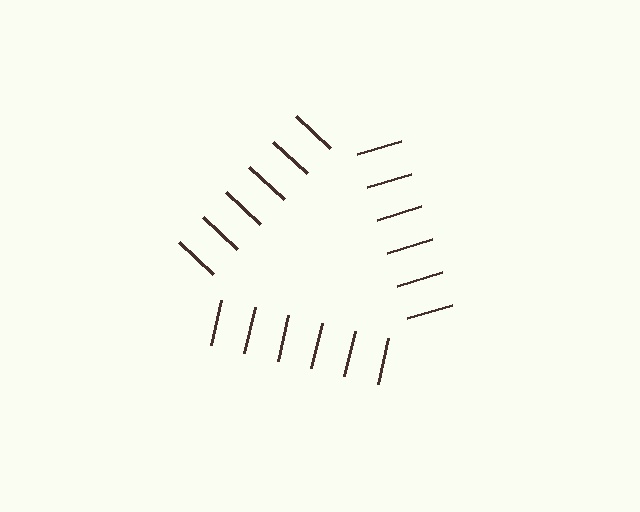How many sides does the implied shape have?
3 sides — the line-ends trace a triangle.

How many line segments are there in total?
18 — 6 along each of the 3 edges.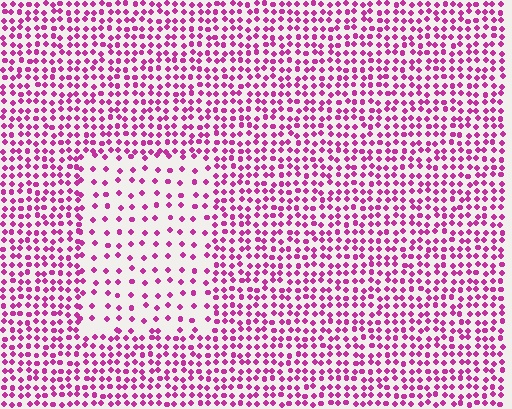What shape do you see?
I see a rectangle.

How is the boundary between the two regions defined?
The boundary is defined by a change in element density (approximately 2.4x ratio). All elements are the same color, size, and shape.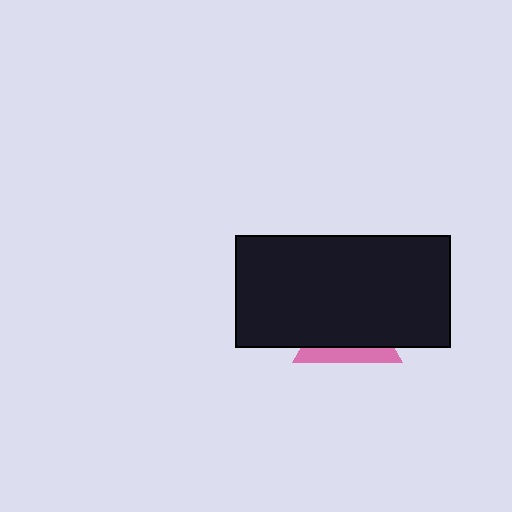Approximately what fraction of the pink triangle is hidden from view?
Roughly 69% of the pink triangle is hidden behind the black rectangle.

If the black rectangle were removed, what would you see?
You would see the complete pink triangle.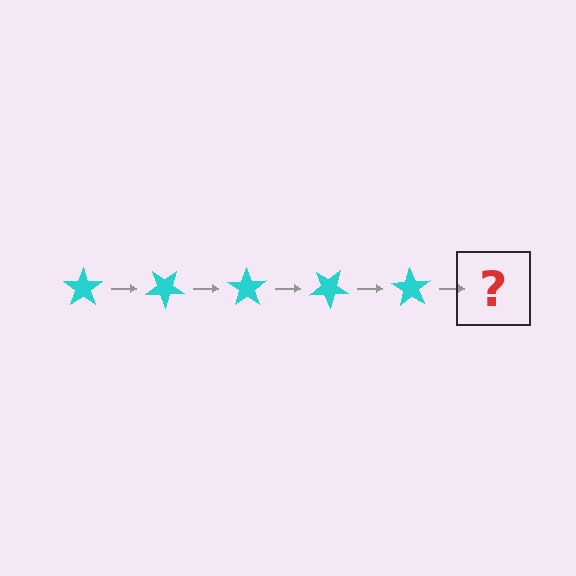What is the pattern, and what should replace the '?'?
The pattern is that the star rotates 35 degrees each step. The '?' should be a cyan star rotated 175 degrees.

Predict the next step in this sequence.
The next step is a cyan star rotated 175 degrees.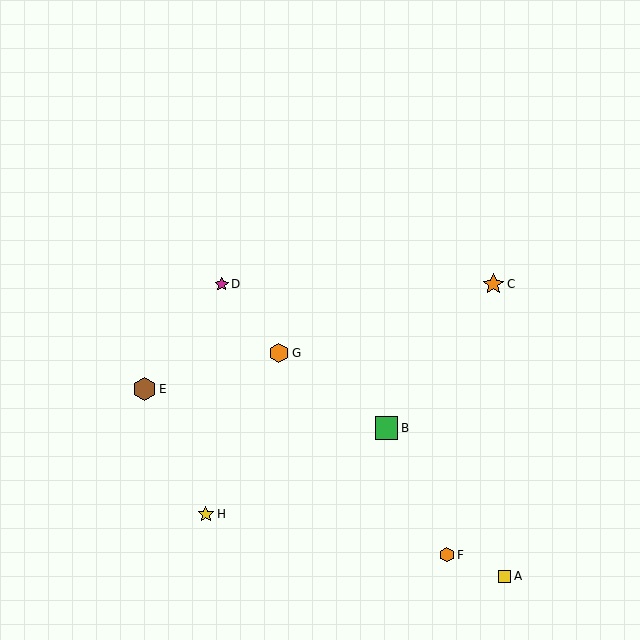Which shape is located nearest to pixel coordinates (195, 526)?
The yellow star (labeled H) at (206, 514) is nearest to that location.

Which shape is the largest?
The brown hexagon (labeled E) is the largest.